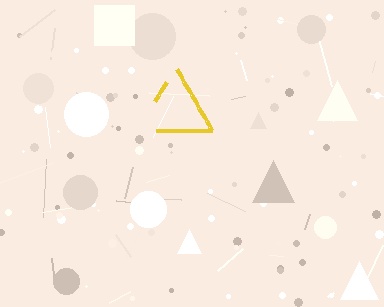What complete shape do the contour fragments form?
The contour fragments form a triangle.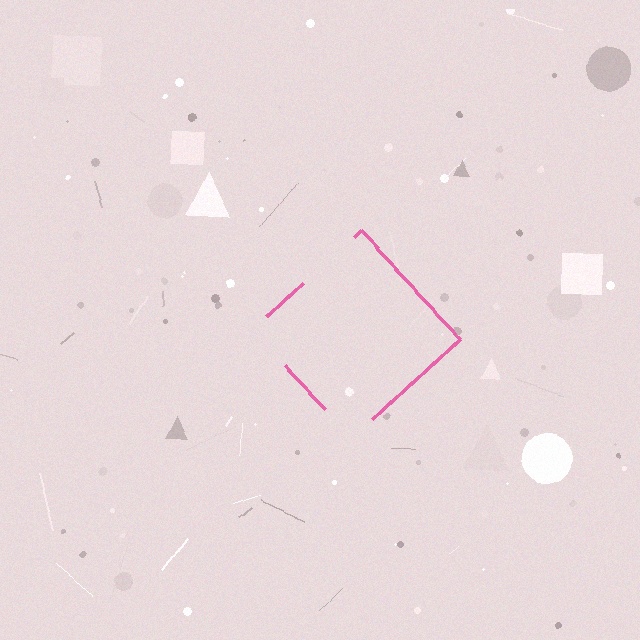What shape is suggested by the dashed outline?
The dashed outline suggests a diamond.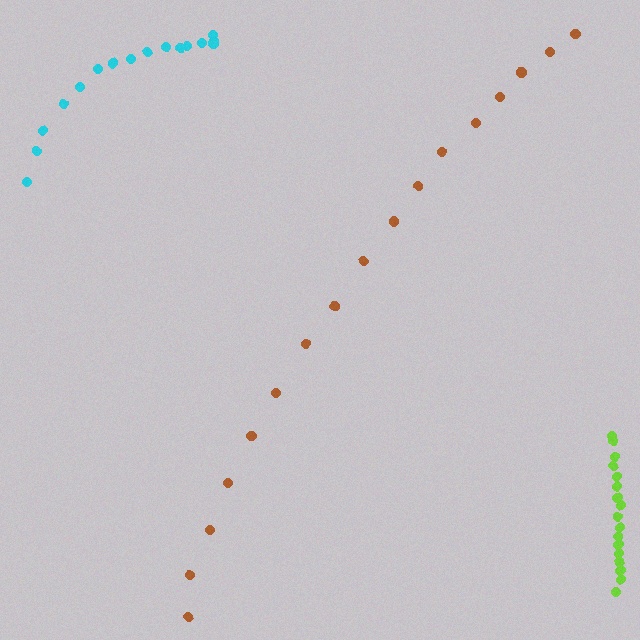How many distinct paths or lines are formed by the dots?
There are 3 distinct paths.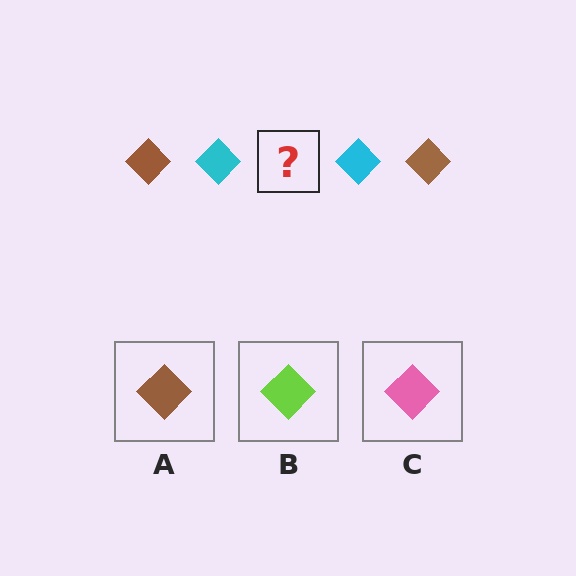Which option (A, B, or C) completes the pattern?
A.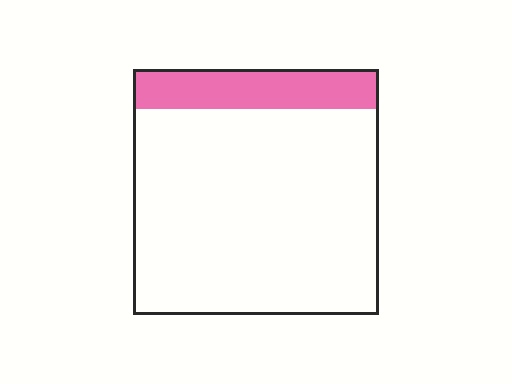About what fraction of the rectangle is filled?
About one sixth (1/6).